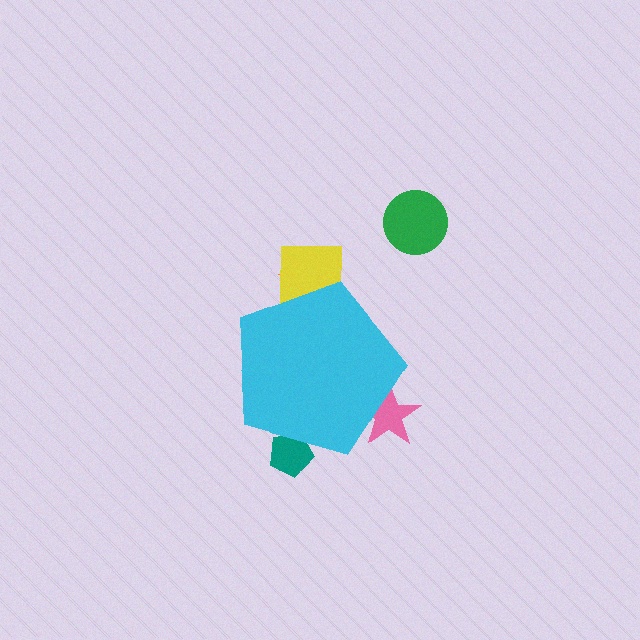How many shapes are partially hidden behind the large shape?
4 shapes are partially hidden.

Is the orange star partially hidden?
Yes, the orange star is partially hidden behind the cyan pentagon.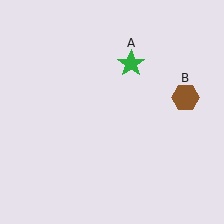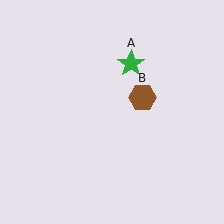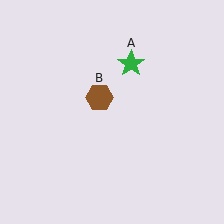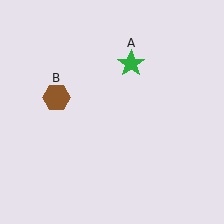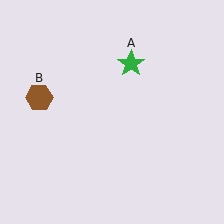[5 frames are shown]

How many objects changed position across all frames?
1 object changed position: brown hexagon (object B).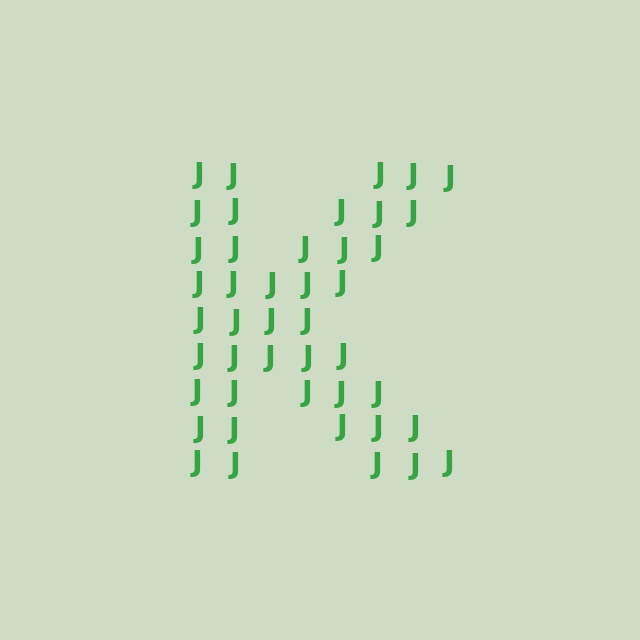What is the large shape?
The large shape is the letter K.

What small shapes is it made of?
It is made of small letter J's.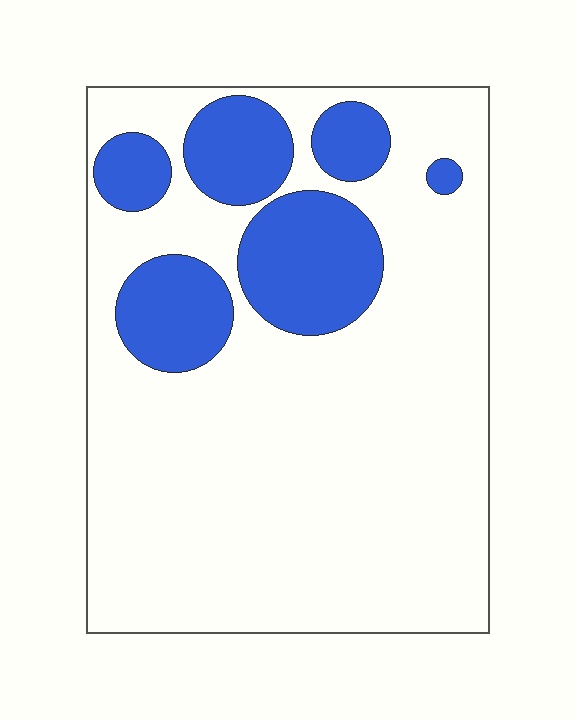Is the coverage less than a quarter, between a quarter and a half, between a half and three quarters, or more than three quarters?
Less than a quarter.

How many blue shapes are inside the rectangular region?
6.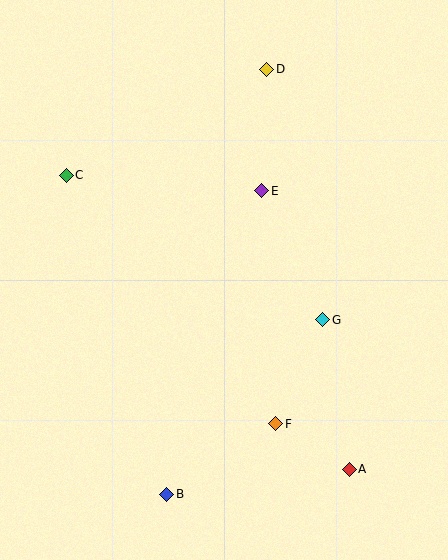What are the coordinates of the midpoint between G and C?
The midpoint between G and C is at (195, 247).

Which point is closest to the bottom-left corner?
Point B is closest to the bottom-left corner.